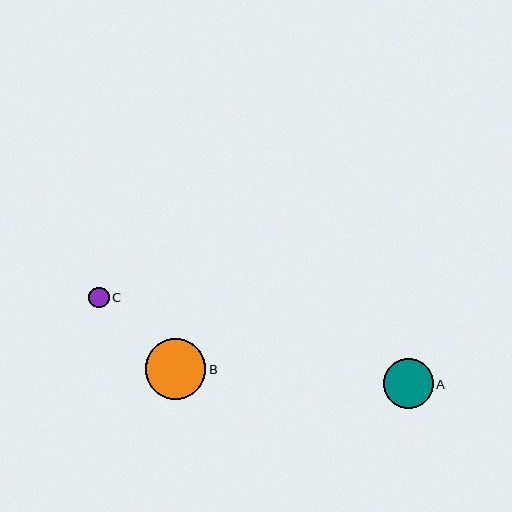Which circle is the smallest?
Circle C is the smallest with a size of approximately 20 pixels.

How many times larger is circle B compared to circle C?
Circle B is approximately 3.0 times the size of circle C.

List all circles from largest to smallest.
From largest to smallest: B, A, C.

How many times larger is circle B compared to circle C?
Circle B is approximately 3.0 times the size of circle C.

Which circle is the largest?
Circle B is the largest with a size of approximately 61 pixels.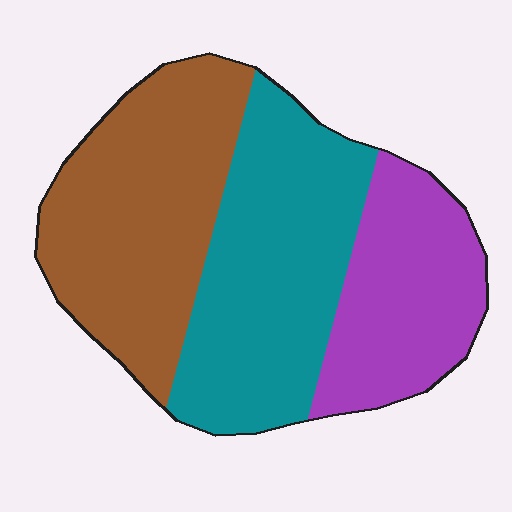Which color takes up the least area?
Purple, at roughly 25%.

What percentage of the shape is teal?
Teal covers 38% of the shape.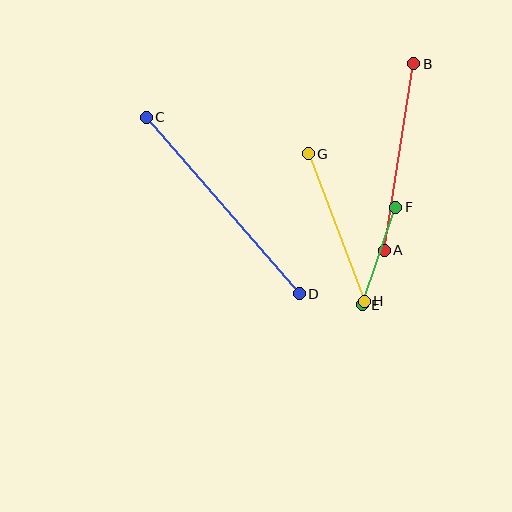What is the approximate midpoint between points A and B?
The midpoint is at approximately (399, 157) pixels.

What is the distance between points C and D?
The distance is approximately 233 pixels.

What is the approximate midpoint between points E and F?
The midpoint is at approximately (379, 256) pixels.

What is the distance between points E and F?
The distance is approximately 103 pixels.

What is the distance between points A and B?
The distance is approximately 188 pixels.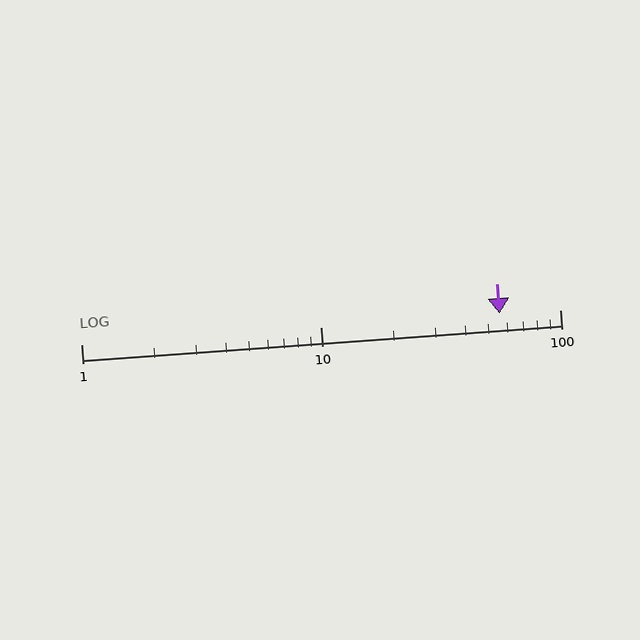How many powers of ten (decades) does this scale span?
The scale spans 2 decades, from 1 to 100.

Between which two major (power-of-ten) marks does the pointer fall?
The pointer is between 10 and 100.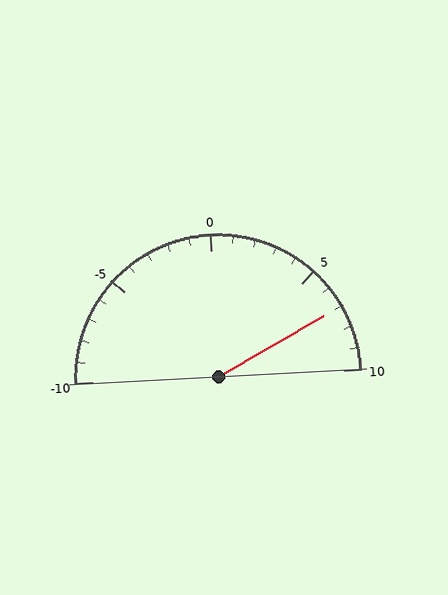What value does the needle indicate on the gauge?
The needle indicates approximately 7.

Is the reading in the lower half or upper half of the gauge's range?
The reading is in the upper half of the range (-10 to 10).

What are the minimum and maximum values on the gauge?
The gauge ranges from -10 to 10.